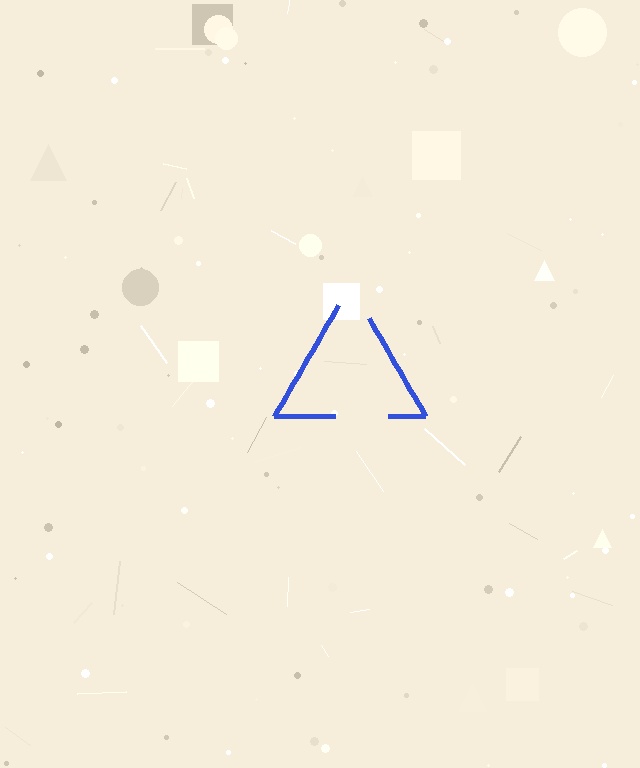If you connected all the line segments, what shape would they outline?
They would outline a triangle.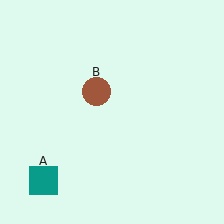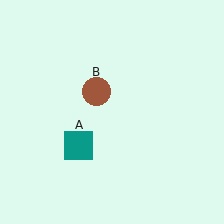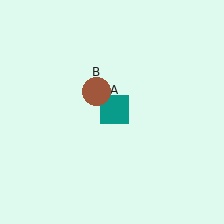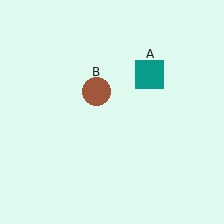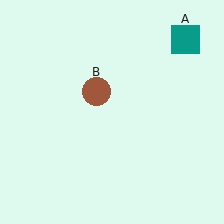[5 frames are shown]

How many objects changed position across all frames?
1 object changed position: teal square (object A).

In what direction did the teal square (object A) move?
The teal square (object A) moved up and to the right.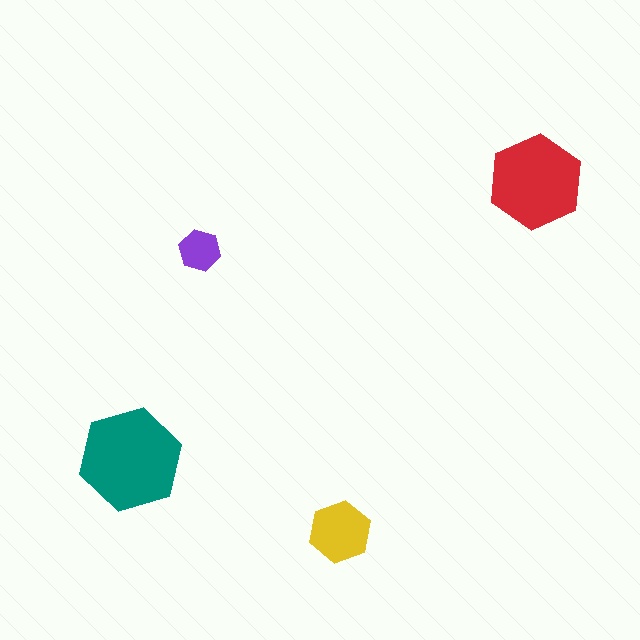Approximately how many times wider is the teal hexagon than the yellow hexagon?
About 1.5 times wider.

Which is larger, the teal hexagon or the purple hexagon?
The teal one.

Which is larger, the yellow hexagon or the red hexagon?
The red one.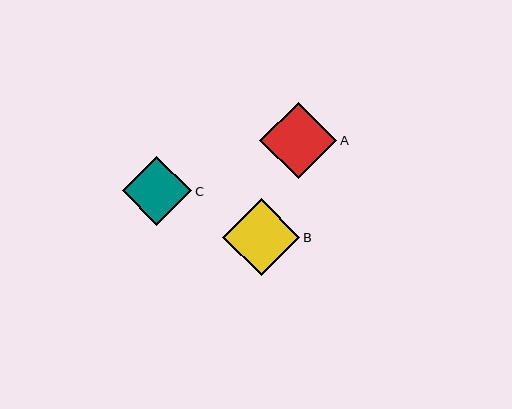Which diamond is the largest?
Diamond B is the largest with a size of approximately 77 pixels.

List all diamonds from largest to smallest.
From largest to smallest: B, A, C.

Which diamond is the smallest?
Diamond C is the smallest with a size of approximately 69 pixels.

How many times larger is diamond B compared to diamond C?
Diamond B is approximately 1.1 times the size of diamond C.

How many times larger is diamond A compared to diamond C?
Diamond A is approximately 1.1 times the size of diamond C.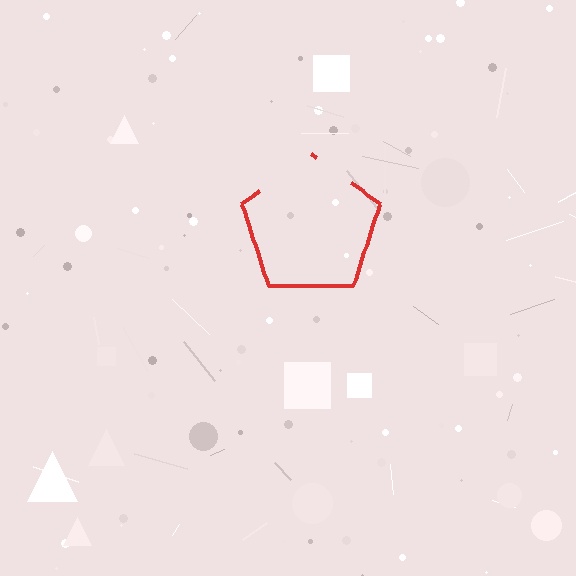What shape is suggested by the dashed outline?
The dashed outline suggests a pentagon.